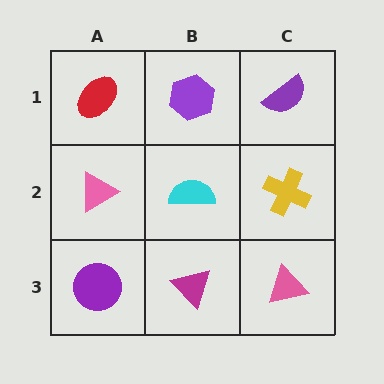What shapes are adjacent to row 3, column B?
A cyan semicircle (row 2, column B), a purple circle (row 3, column A), a pink triangle (row 3, column C).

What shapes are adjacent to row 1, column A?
A pink triangle (row 2, column A), a purple hexagon (row 1, column B).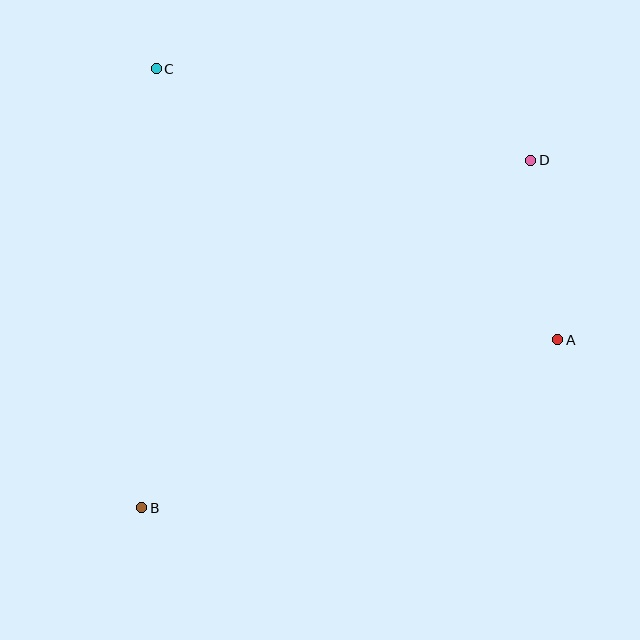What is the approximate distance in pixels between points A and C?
The distance between A and C is approximately 485 pixels.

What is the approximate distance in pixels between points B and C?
The distance between B and C is approximately 440 pixels.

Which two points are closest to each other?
Points A and D are closest to each other.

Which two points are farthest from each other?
Points B and D are farthest from each other.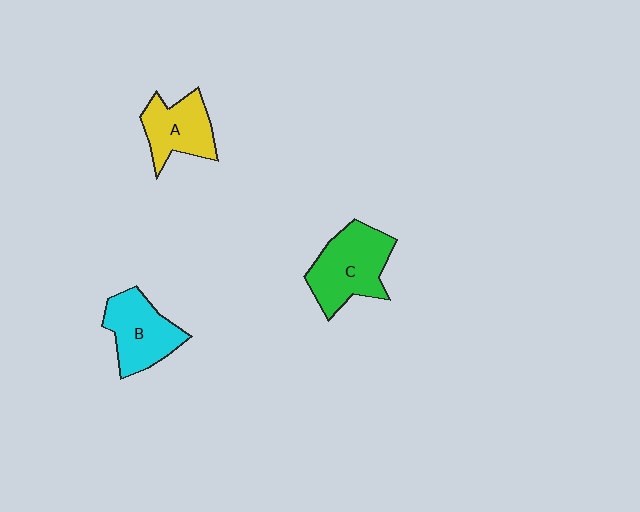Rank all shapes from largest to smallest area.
From largest to smallest: C (green), B (cyan), A (yellow).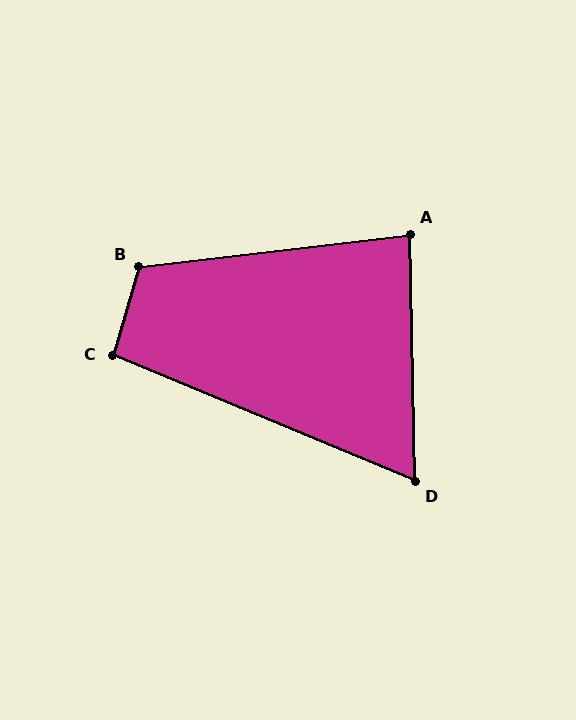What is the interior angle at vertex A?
Approximately 84 degrees (acute).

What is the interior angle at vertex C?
Approximately 96 degrees (obtuse).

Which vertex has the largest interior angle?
B, at approximately 114 degrees.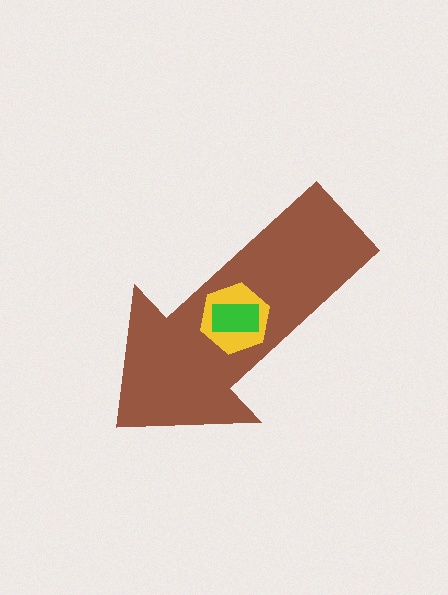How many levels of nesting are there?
3.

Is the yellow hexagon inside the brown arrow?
Yes.